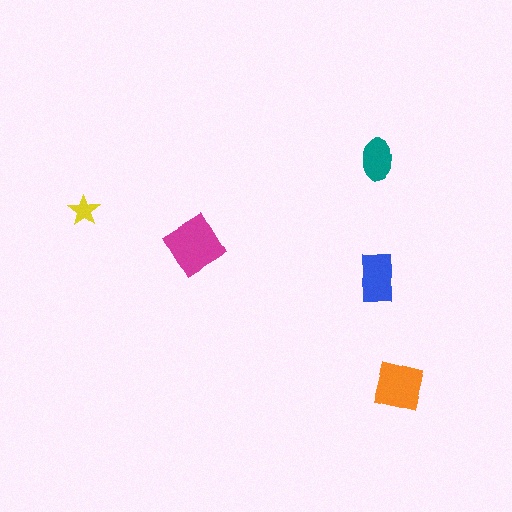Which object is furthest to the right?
The orange square is rightmost.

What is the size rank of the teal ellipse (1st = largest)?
4th.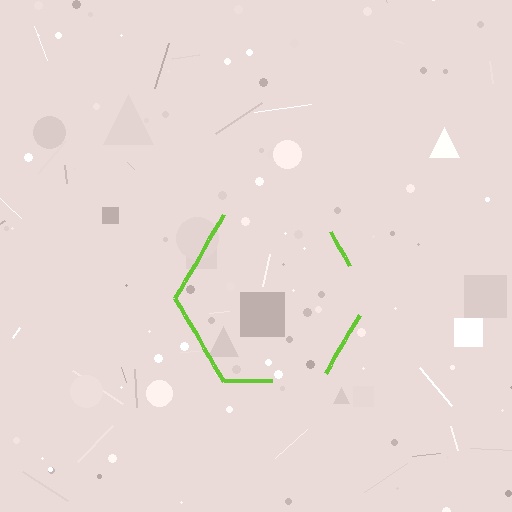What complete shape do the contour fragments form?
The contour fragments form a hexagon.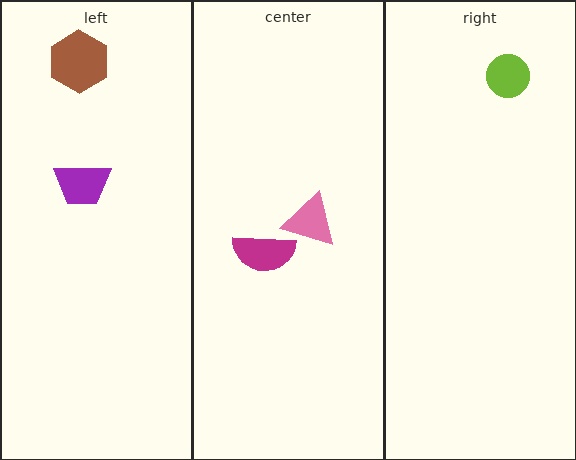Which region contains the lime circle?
The right region.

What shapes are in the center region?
The pink triangle, the magenta semicircle.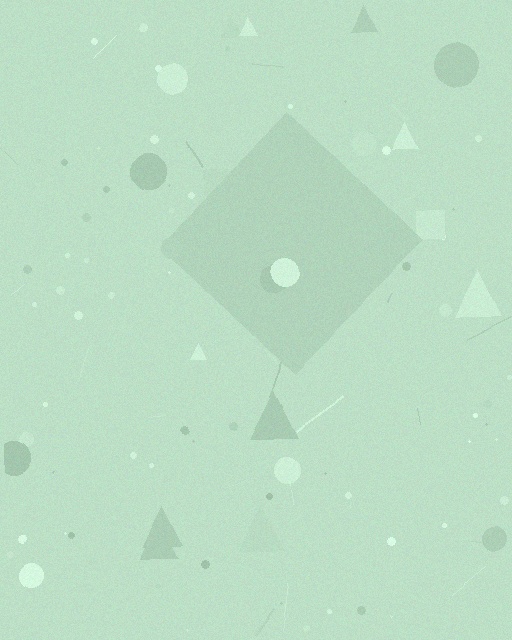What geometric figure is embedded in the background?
A diamond is embedded in the background.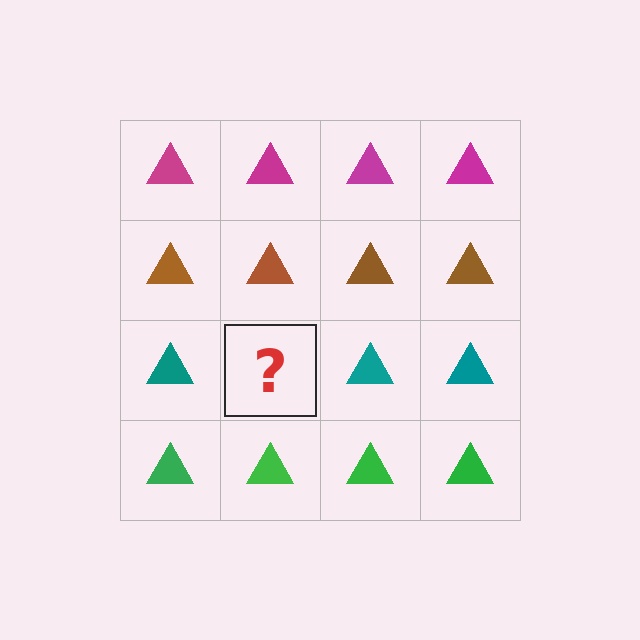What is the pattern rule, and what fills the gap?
The rule is that each row has a consistent color. The gap should be filled with a teal triangle.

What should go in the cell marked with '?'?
The missing cell should contain a teal triangle.